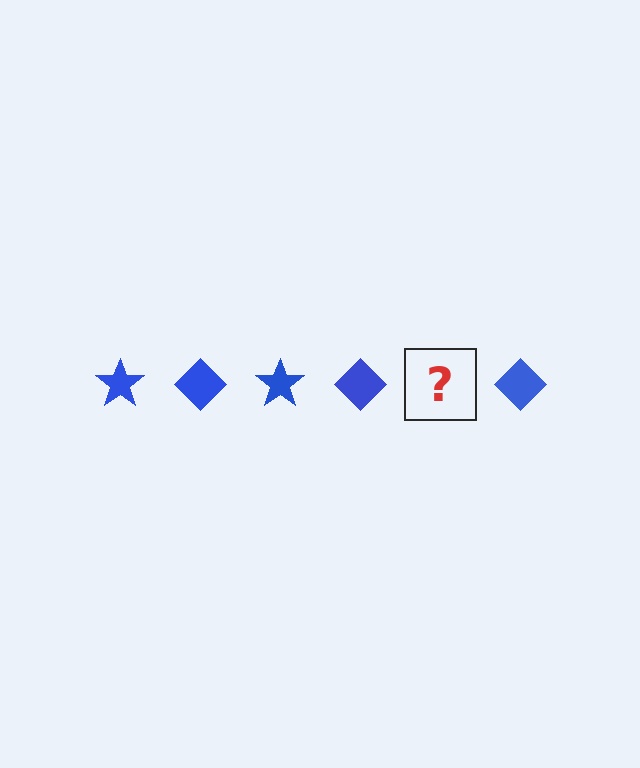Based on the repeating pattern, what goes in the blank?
The blank should be a blue star.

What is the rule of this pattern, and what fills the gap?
The rule is that the pattern cycles through star, diamond shapes in blue. The gap should be filled with a blue star.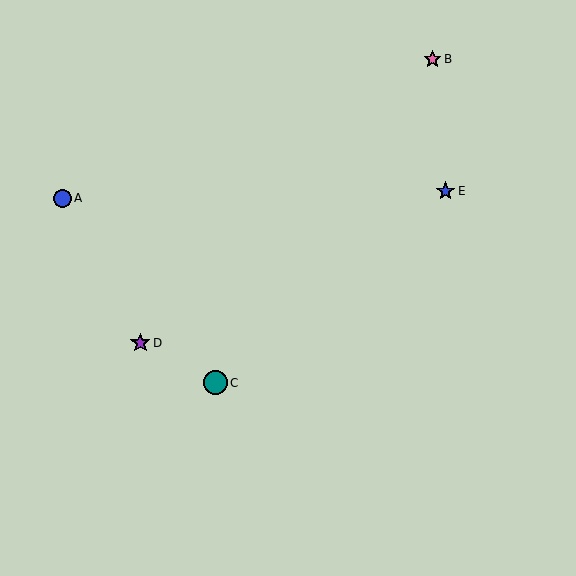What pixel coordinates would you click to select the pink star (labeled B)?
Click at (432, 59) to select the pink star B.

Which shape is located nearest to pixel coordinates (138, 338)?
The purple star (labeled D) at (140, 343) is nearest to that location.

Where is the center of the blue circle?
The center of the blue circle is at (62, 198).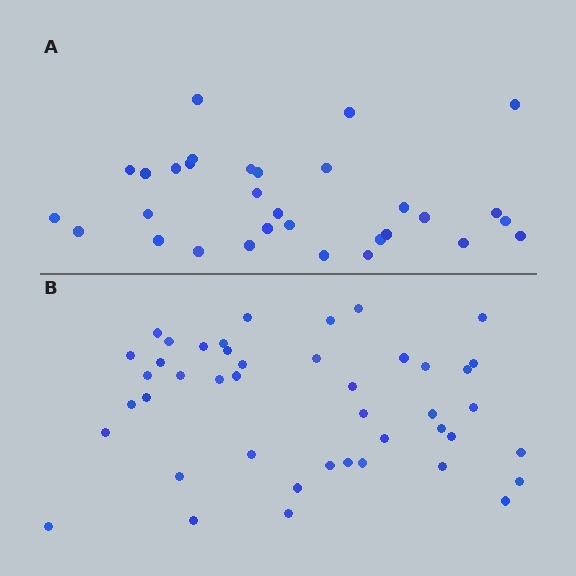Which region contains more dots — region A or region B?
Region B (the bottom region) has more dots.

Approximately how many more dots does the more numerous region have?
Region B has approximately 15 more dots than region A.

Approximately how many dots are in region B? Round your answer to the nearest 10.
About 40 dots. (The exact count is 44, which rounds to 40.)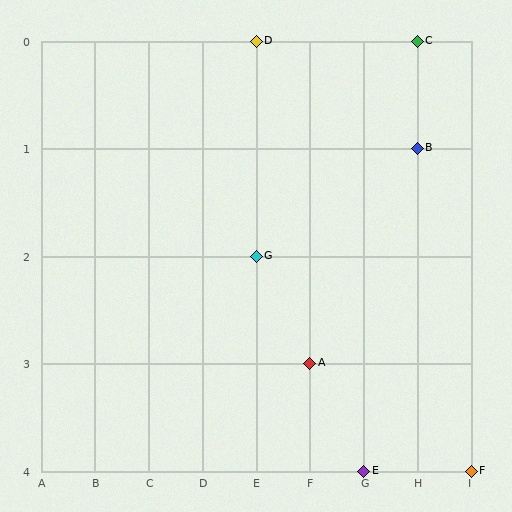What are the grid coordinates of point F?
Point F is at grid coordinates (I, 4).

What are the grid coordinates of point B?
Point B is at grid coordinates (H, 1).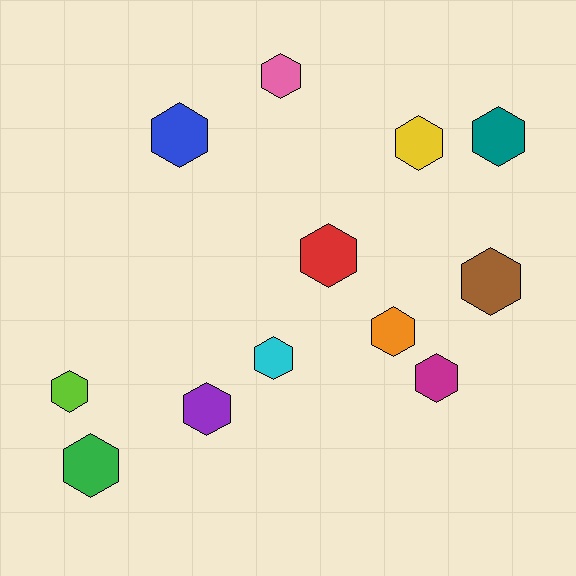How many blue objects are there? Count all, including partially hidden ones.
There is 1 blue object.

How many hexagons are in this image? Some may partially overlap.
There are 12 hexagons.